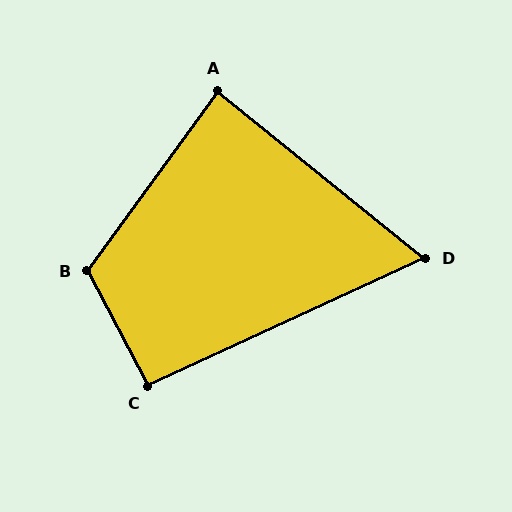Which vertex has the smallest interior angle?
D, at approximately 64 degrees.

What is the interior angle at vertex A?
Approximately 87 degrees (approximately right).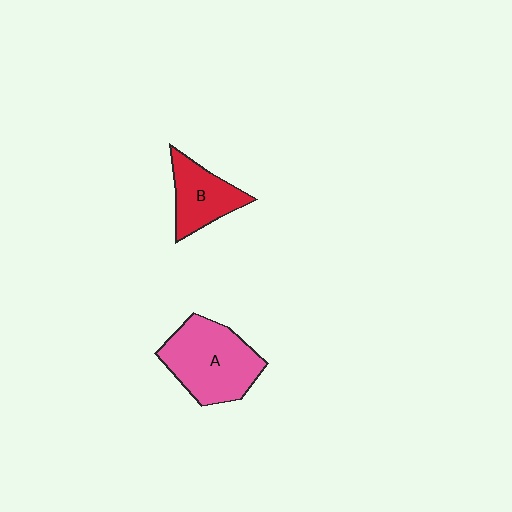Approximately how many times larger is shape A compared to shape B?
Approximately 1.6 times.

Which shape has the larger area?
Shape A (pink).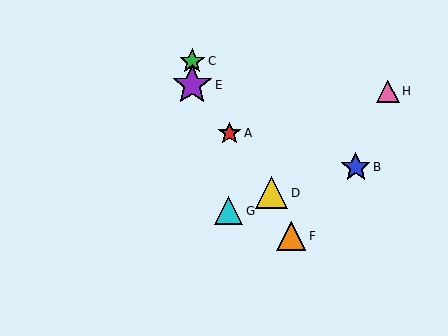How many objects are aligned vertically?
2 objects (C, E) are aligned vertically.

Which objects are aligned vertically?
Objects C, E are aligned vertically.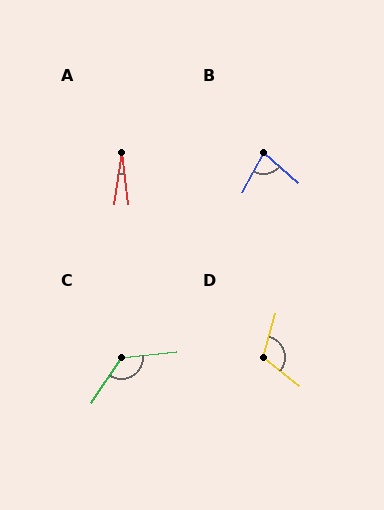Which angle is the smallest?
A, at approximately 16 degrees.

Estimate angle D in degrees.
Approximately 112 degrees.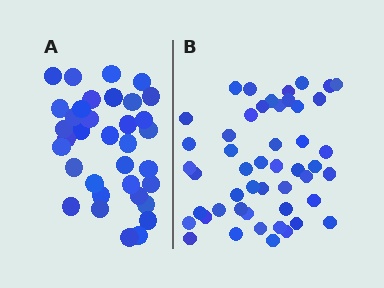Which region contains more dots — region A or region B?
Region B (the right region) has more dots.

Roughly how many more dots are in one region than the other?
Region B has approximately 15 more dots than region A.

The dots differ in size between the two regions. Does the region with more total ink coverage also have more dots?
No. Region A has more total ink coverage because its dots are larger, but region B actually contains more individual dots. Total area can be misleading — the number of items is what matters here.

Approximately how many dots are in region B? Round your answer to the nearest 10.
About 50 dots. (The exact count is 49, which rounds to 50.)